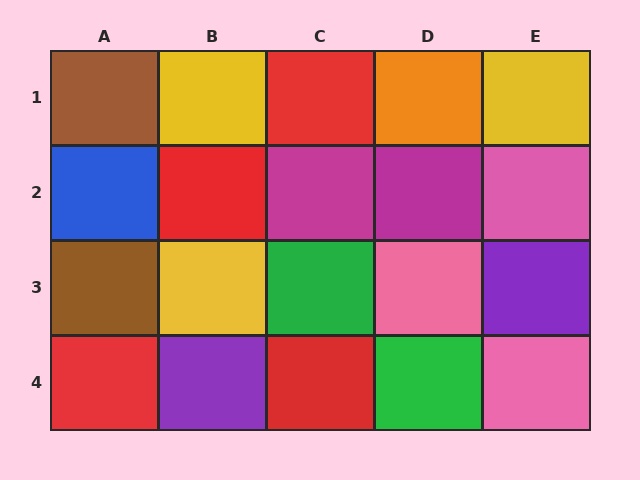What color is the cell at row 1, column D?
Orange.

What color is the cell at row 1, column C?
Red.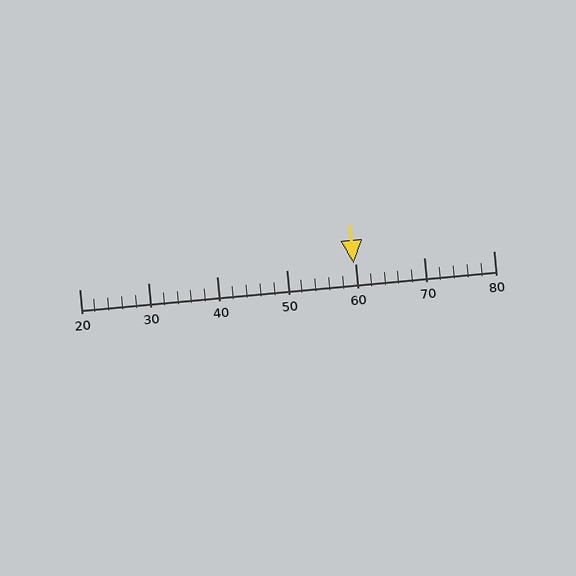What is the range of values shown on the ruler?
The ruler shows values from 20 to 80.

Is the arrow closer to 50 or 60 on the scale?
The arrow is closer to 60.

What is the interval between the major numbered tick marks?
The major tick marks are spaced 10 units apart.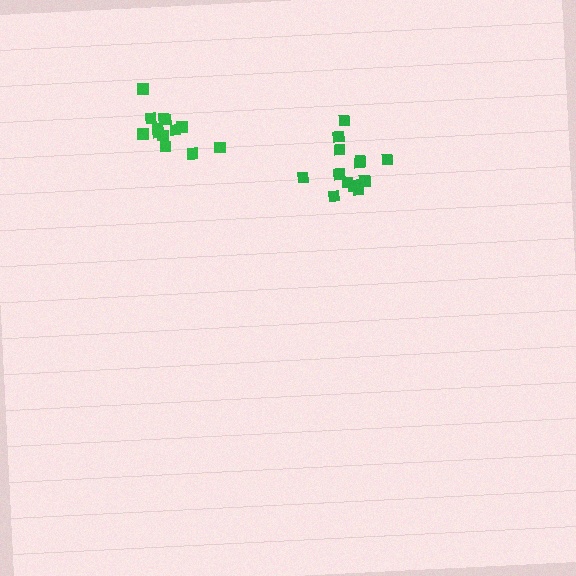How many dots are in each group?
Group 1: 13 dots, Group 2: 13 dots (26 total).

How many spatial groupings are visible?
There are 2 spatial groupings.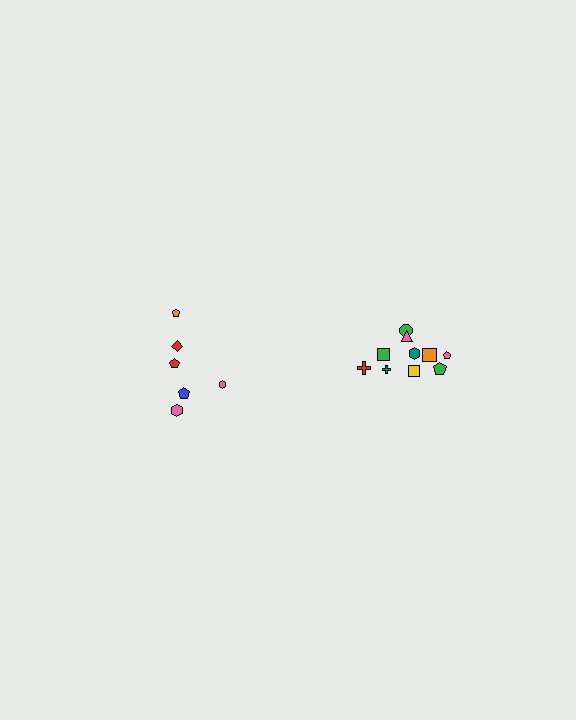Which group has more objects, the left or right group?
The right group.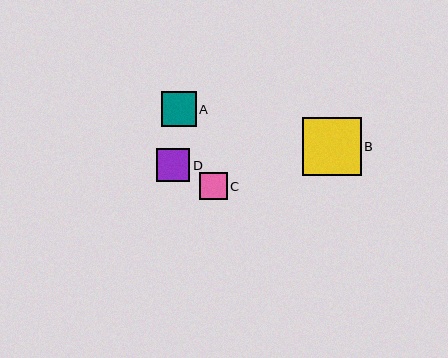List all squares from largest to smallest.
From largest to smallest: B, A, D, C.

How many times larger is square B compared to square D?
Square B is approximately 1.8 times the size of square D.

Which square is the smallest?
Square C is the smallest with a size of approximately 27 pixels.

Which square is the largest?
Square B is the largest with a size of approximately 59 pixels.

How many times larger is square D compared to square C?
Square D is approximately 1.2 times the size of square C.